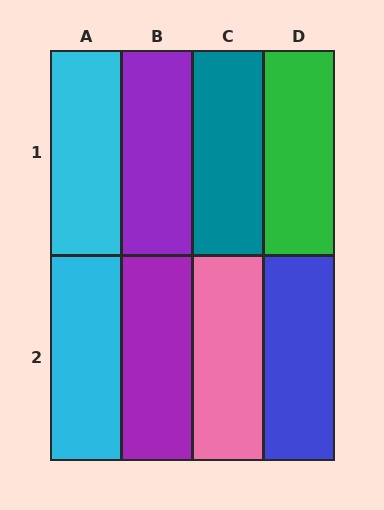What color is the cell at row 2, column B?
Purple.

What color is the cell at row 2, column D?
Blue.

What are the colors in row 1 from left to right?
Cyan, purple, teal, green.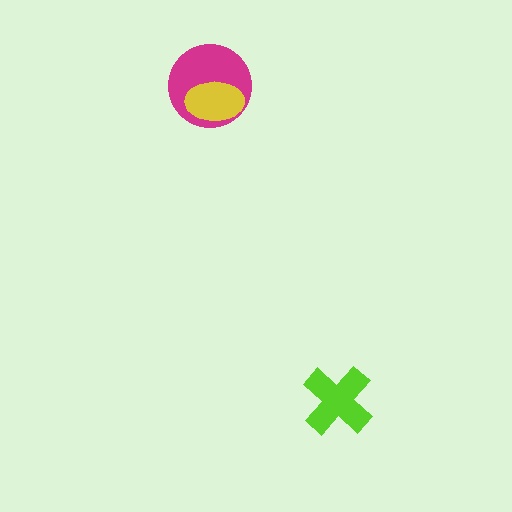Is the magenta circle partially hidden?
Yes, it is partially covered by another shape.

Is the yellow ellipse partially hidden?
No, no other shape covers it.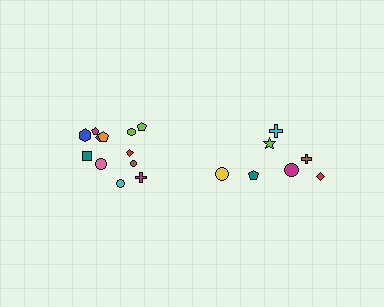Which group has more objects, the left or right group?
The left group.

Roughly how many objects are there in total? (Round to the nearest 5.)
Roughly 20 objects in total.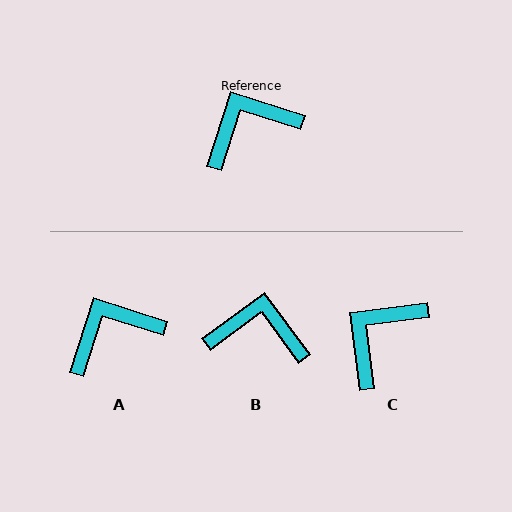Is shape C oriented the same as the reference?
No, it is off by about 25 degrees.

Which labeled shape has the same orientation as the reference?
A.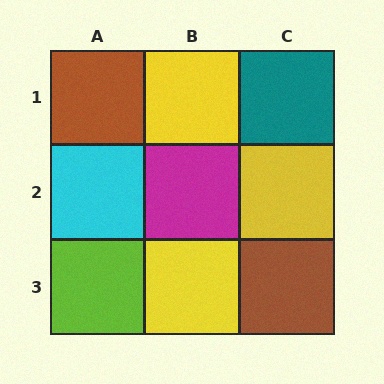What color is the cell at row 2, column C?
Yellow.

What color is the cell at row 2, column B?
Magenta.